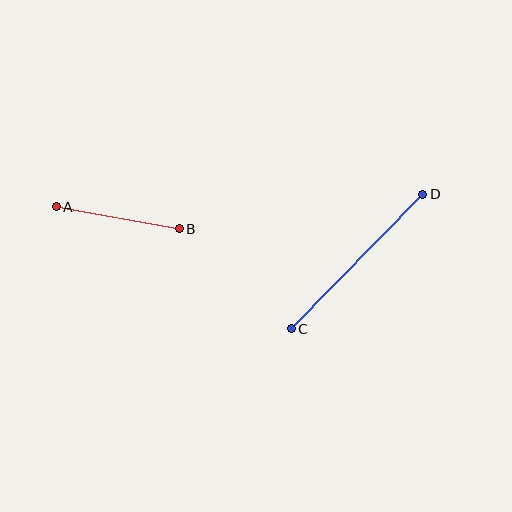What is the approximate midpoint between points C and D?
The midpoint is at approximately (357, 261) pixels.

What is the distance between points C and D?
The distance is approximately 188 pixels.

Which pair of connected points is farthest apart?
Points C and D are farthest apart.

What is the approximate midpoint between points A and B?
The midpoint is at approximately (118, 218) pixels.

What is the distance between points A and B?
The distance is approximately 125 pixels.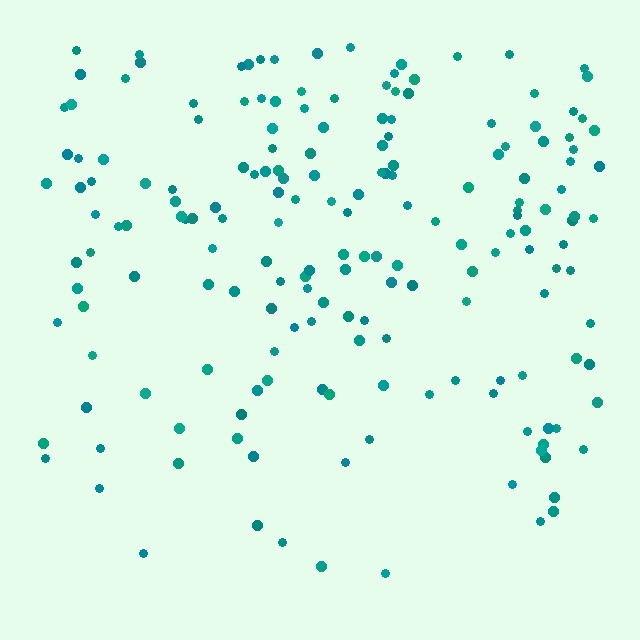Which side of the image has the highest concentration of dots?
The top.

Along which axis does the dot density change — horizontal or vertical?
Vertical.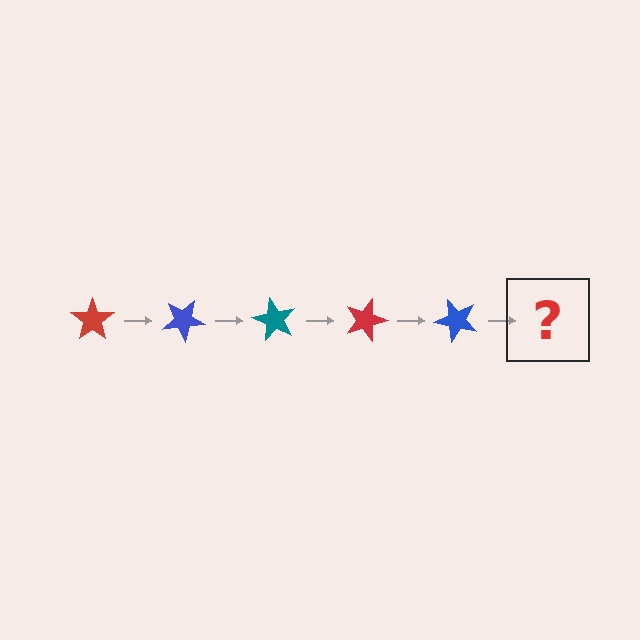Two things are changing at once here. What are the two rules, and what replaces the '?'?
The two rules are that it rotates 30 degrees each step and the color cycles through red, blue, and teal. The '?' should be a teal star, rotated 150 degrees from the start.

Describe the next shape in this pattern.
It should be a teal star, rotated 150 degrees from the start.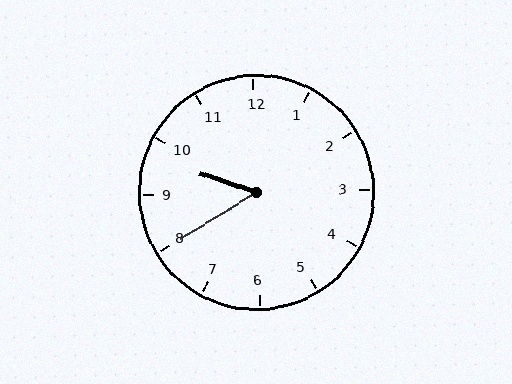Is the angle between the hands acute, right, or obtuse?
It is acute.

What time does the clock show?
9:40.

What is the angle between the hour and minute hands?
Approximately 50 degrees.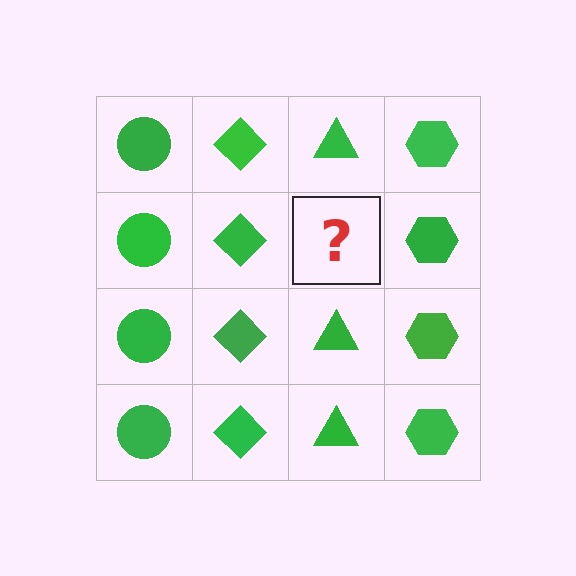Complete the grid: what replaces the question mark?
The question mark should be replaced with a green triangle.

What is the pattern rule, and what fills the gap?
The rule is that each column has a consistent shape. The gap should be filled with a green triangle.